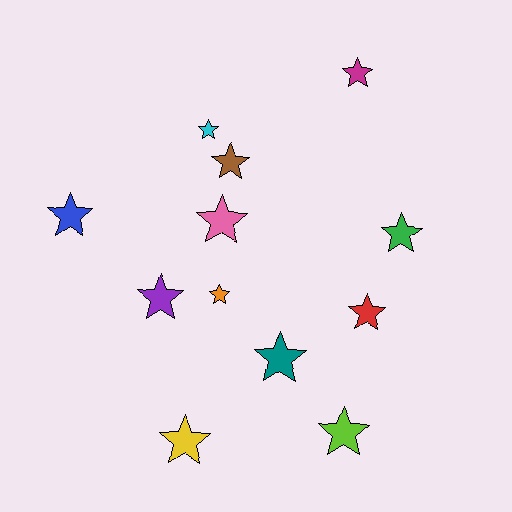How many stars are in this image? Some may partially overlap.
There are 12 stars.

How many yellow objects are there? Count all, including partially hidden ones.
There is 1 yellow object.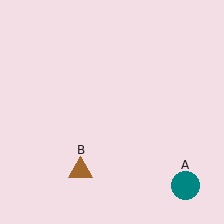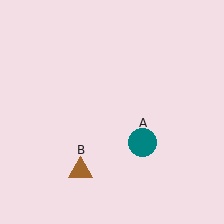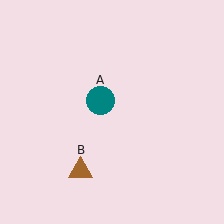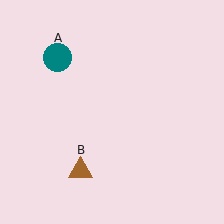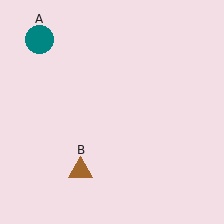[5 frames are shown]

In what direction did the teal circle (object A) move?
The teal circle (object A) moved up and to the left.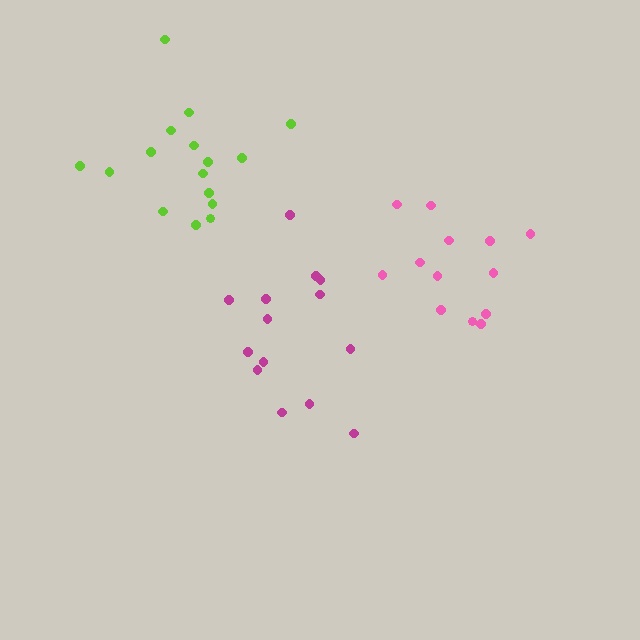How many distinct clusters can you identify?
There are 3 distinct clusters.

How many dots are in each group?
Group 1: 14 dots, Group 2: 16 dots, Group 3: 13 dots (43 total).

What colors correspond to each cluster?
The clusters are colored: magenta, lime, pink.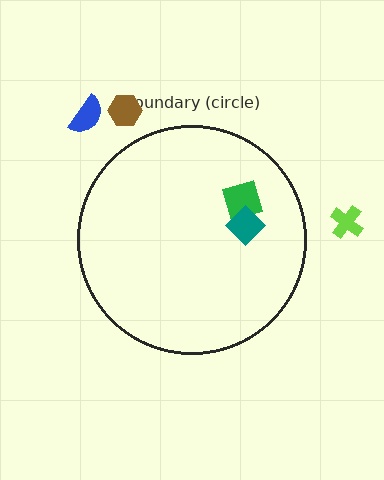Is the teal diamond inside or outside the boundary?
Inside.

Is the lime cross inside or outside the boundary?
Outside.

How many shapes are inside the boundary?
2 inside, 3 outside.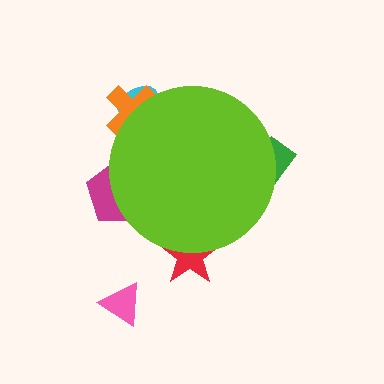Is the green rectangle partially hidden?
Yes, the green rectangle is partially hidden behind the lime circle.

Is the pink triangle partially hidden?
No, the pink triangle is fully visible.